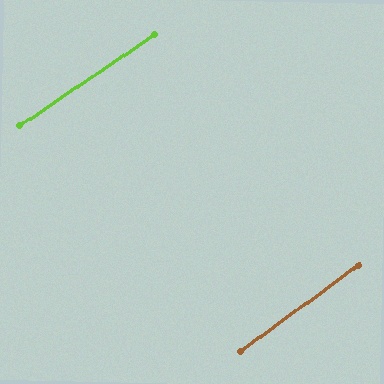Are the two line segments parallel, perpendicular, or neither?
Parallel — their directions differ by only 2.0°.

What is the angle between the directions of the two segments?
Approximately 2 degrees.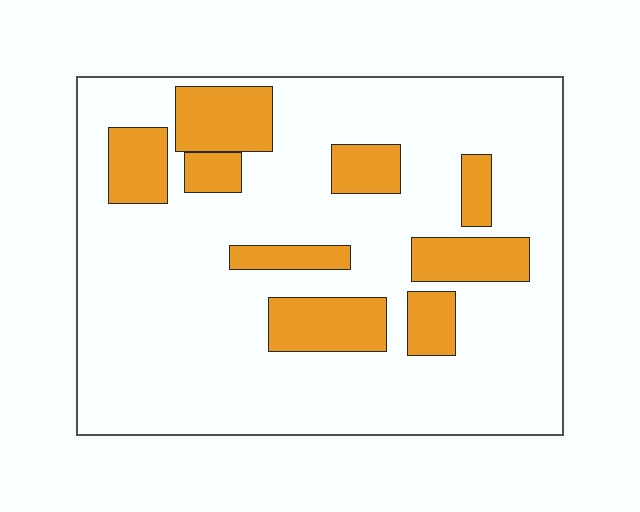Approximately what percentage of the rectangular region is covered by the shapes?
Approximately 20%.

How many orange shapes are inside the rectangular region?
9.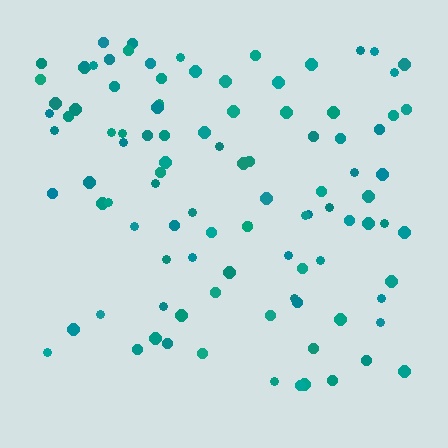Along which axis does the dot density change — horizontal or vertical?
Vertical.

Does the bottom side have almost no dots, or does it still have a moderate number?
Still a moderate number, just noticeably fewer than the top.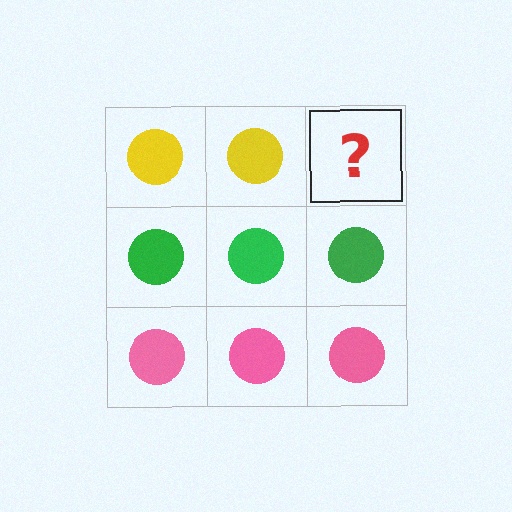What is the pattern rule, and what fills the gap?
The rule is that each row has a consistent color. The gap should be filled with a yellow circle.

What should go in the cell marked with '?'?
The missing cell should contain a yellow circle.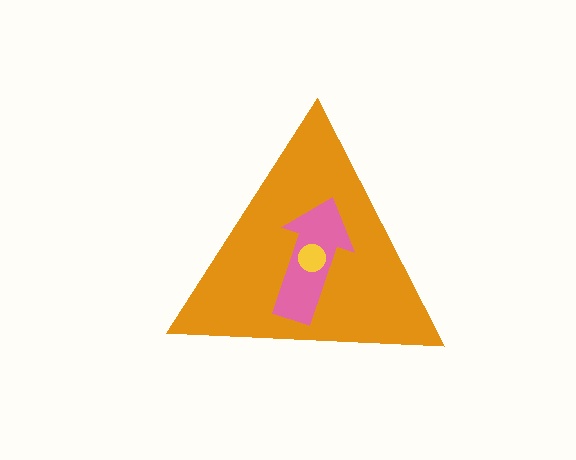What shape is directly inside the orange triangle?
The pink arrow.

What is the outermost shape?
The orange triangle.